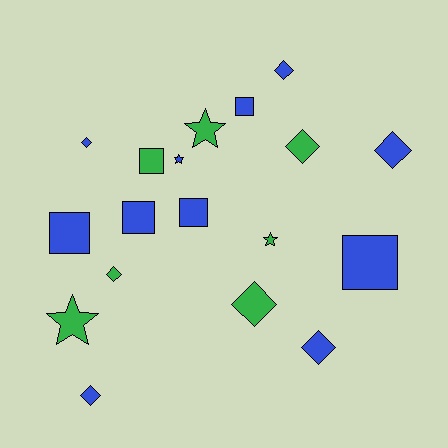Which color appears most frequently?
Blue, with 11 objects.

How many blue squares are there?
There are 5 blue squares.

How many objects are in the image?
There are 18 objects.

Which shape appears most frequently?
Diamond, with 8 objects.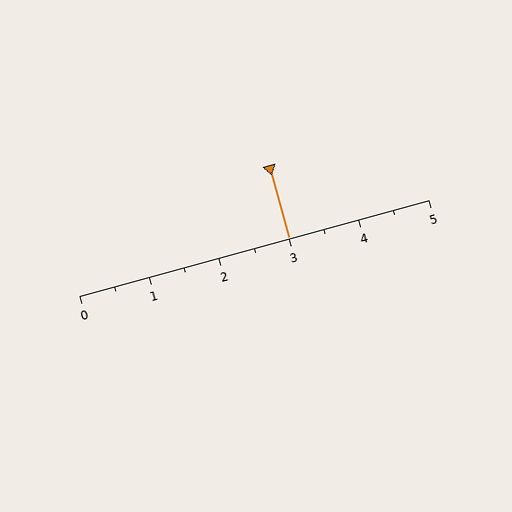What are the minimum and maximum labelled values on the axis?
The axis runs from 0 to 5.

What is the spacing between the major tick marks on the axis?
The major ticks are spaced 1 apart.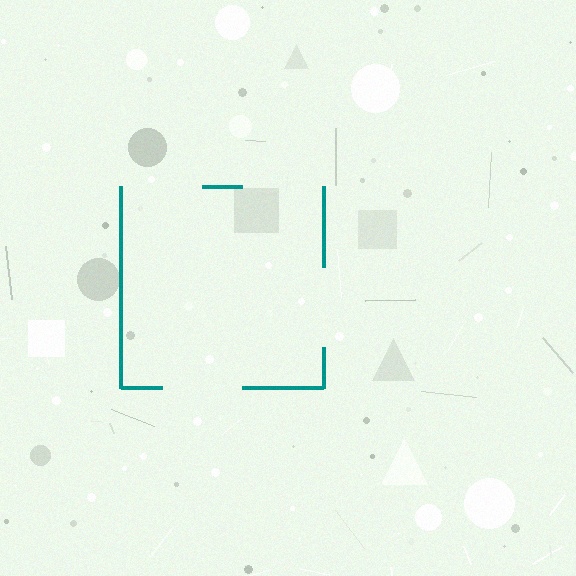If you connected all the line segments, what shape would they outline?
They would outline a square.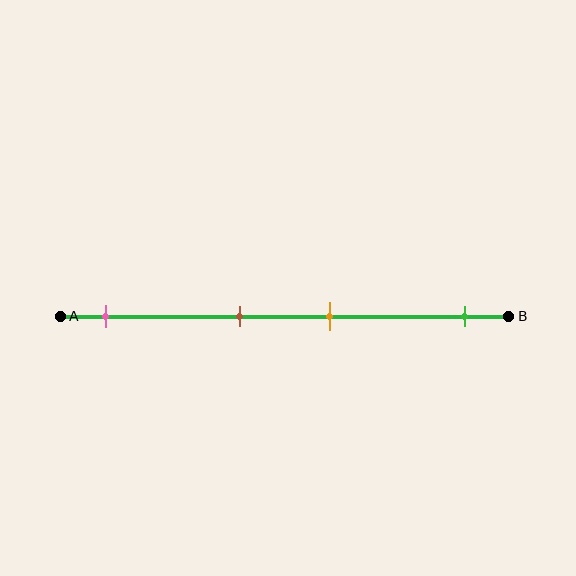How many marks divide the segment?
There are 4 marks dividing the segment.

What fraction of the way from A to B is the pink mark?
The pink mark is approximately 10% (0.1) of the way from A to B.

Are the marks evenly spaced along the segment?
No, the marks are not evenly spaced.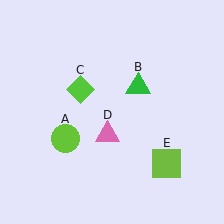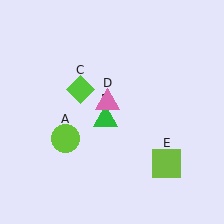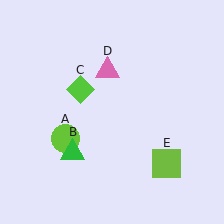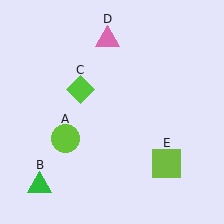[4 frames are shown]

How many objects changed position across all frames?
2 objects changed position: green triangle (object B), pink triangle (object D).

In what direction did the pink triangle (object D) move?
The pink triangle (object D) moved up.